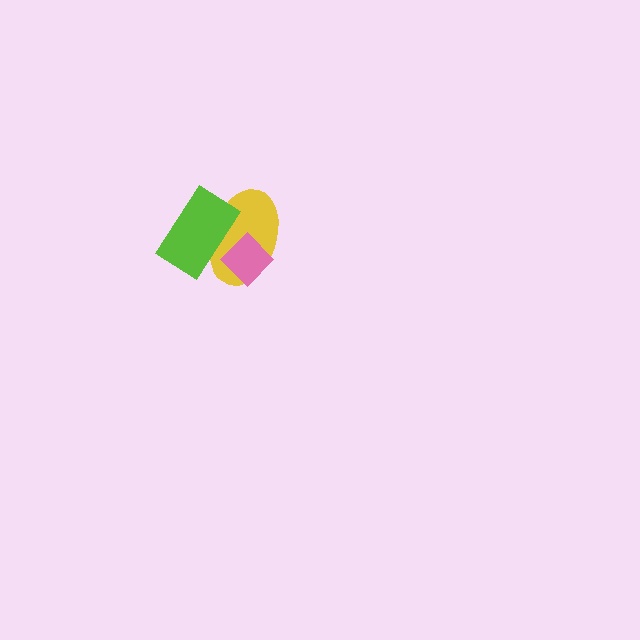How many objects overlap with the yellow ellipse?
2 objects overlap with the yellow ellipse.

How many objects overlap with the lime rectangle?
2 objects overlap with the lime rectangle.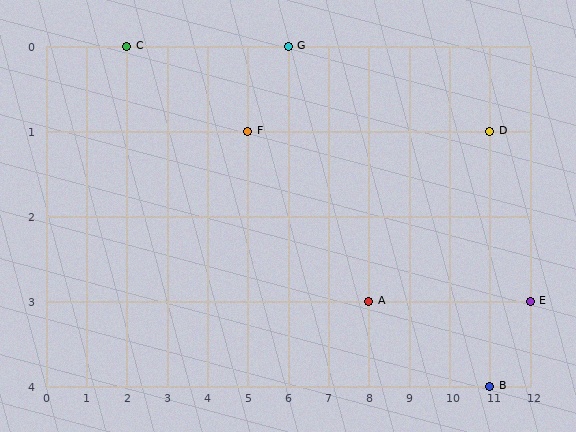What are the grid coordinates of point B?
Point B is at grid coordinates (11, 4).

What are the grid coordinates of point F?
Point F is at grid coordinates (5, 1).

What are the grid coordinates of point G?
Point G is at grid coordinates (6, 0).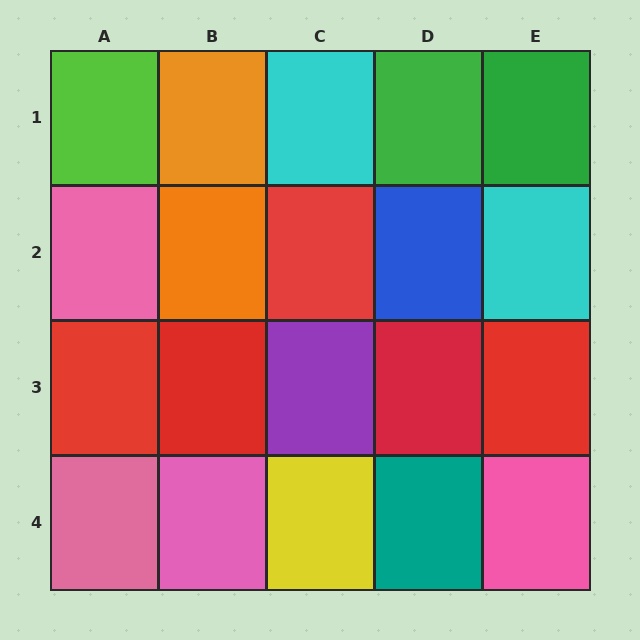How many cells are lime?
1 cell is lime.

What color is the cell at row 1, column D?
Green.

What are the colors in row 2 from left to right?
Pink, orange, red, blue, cyan.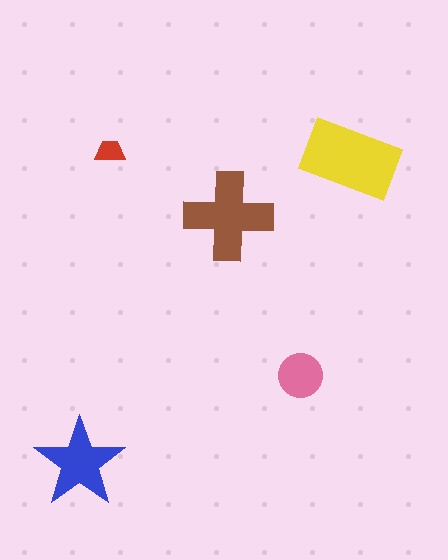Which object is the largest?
The yellow rectangle.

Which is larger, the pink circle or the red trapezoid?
The pink circle.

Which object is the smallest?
The red trapezoid.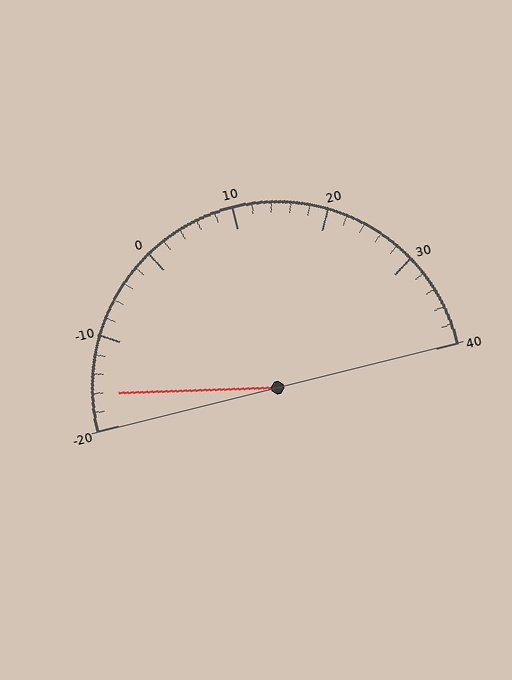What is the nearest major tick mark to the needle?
The nearest major tick mark is -20.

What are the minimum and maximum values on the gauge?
The gauge ranges from -20 to 40.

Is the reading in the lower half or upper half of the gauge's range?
The reading is in the lower half of the range (-20 to 40).